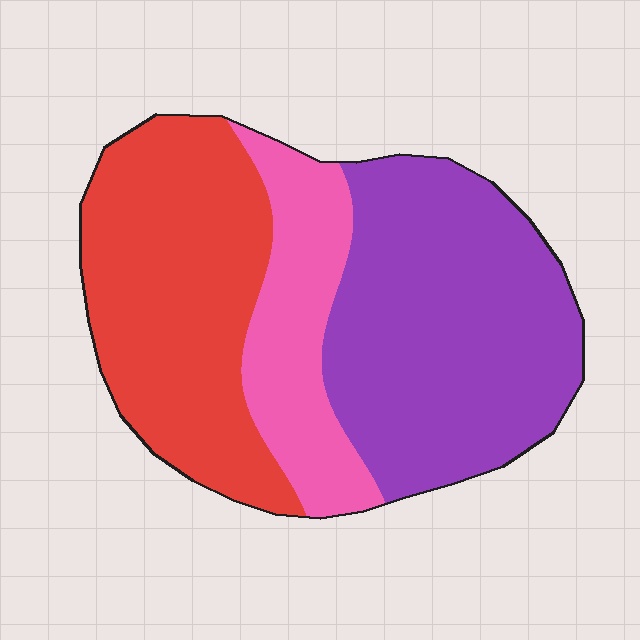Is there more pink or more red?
Red.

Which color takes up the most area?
Purple, at roughly 45%.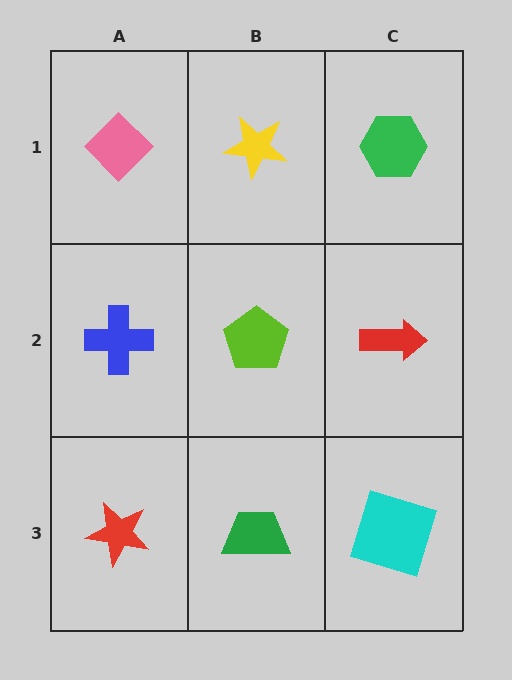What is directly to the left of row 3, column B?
A red star.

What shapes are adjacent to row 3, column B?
A lime pentagon (row 2, column B), a red star (row 3, column A), a cyan square (row 3, column C).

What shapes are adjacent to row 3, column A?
A blue cross (row 2, column A), a green trapezoid (row 3, column B).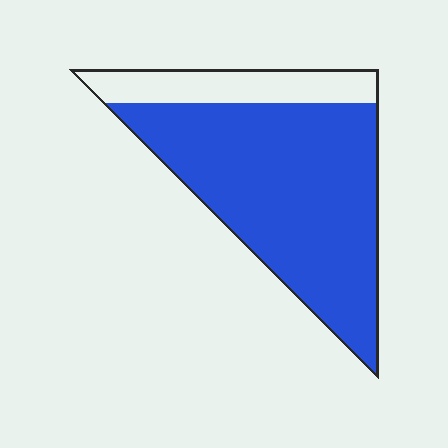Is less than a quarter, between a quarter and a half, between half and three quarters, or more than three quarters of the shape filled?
More than three quarters.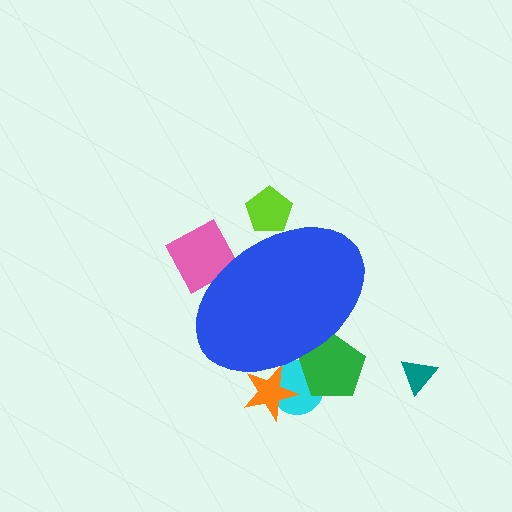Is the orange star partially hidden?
Yes, the orange star is partially hidden behind the blue ellipse.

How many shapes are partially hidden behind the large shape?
5 shapes are partially hidden.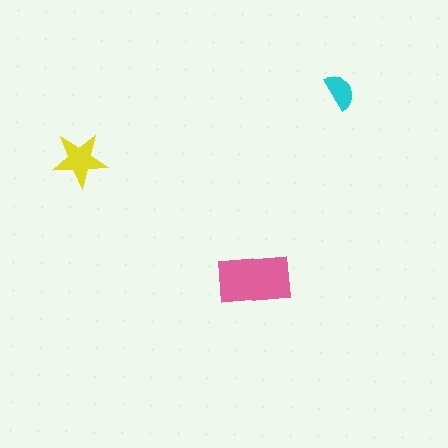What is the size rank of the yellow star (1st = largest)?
2nd.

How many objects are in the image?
There are 3 objects in the image.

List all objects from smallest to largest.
The cyan semicircle, the yellow star, the pink rectangle.